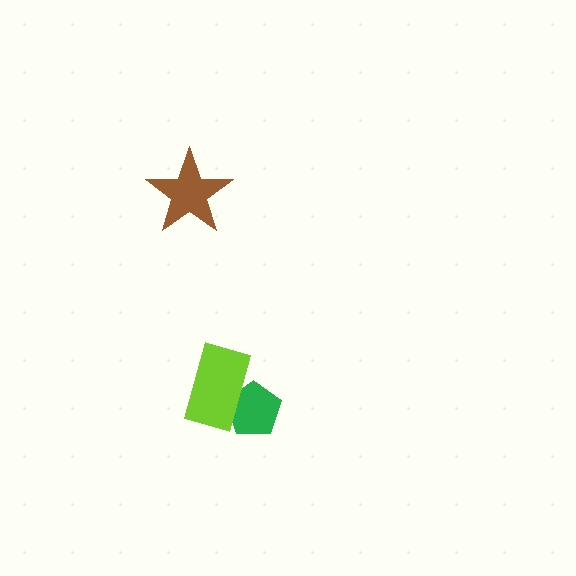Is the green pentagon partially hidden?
Yes, it is partially covered by another shape.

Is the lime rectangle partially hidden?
No, no other shape covers it.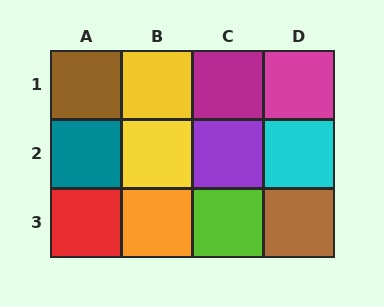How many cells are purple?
1 cell is purple.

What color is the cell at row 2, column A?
Teal.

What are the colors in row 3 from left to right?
Red, orange, lime, brown.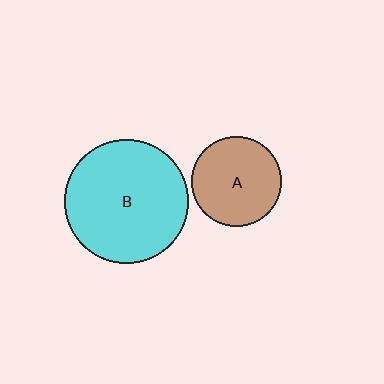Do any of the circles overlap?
No, none of the circles overlap.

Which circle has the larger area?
Circle B (cyan).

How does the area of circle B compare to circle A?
Approximately 1.9 times.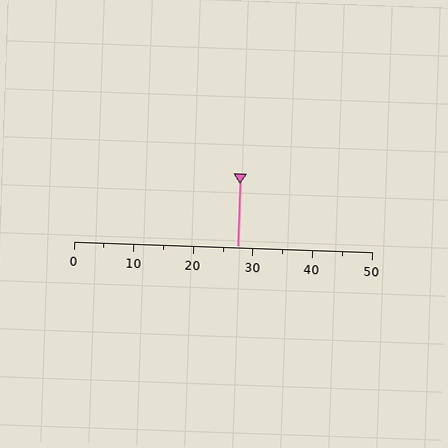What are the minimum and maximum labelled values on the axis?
The axis runs from 0 to 50.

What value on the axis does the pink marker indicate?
The marker indicates approximately 27.5.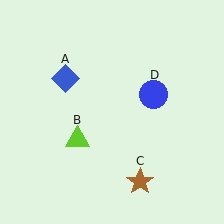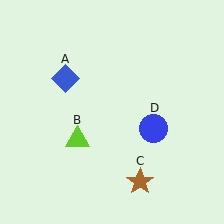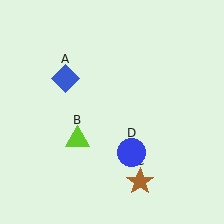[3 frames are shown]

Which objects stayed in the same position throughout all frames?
Blue diamond (object A) and lime triangle (object B) and brown star (object C) remained stationary.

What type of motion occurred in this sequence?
The blue circle (object D) rotated clockwise around the center of the scene.